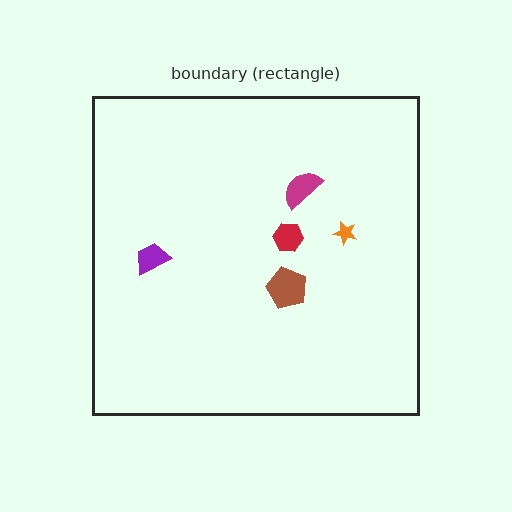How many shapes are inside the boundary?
5 inside, 0 outside.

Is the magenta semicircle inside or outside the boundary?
Inside.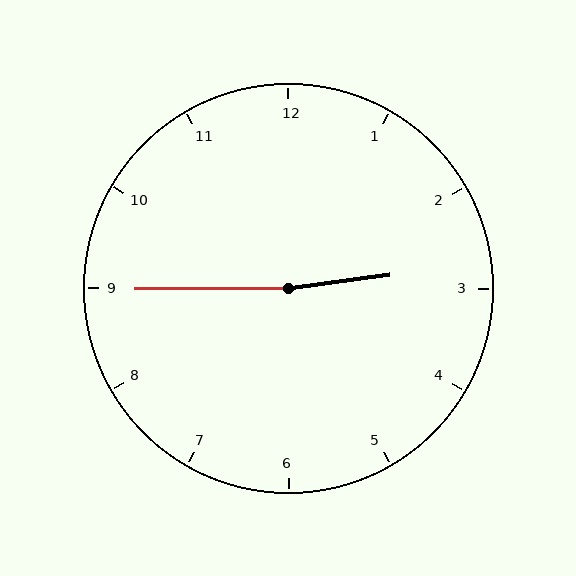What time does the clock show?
2:45.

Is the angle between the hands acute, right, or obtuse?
It is obtuse.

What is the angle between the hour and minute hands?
Approximately 172 degrees.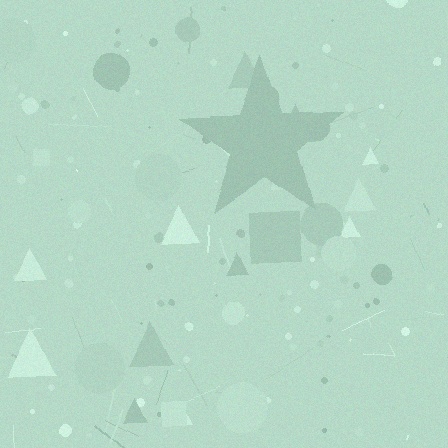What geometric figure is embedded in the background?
A star is embedded in the background.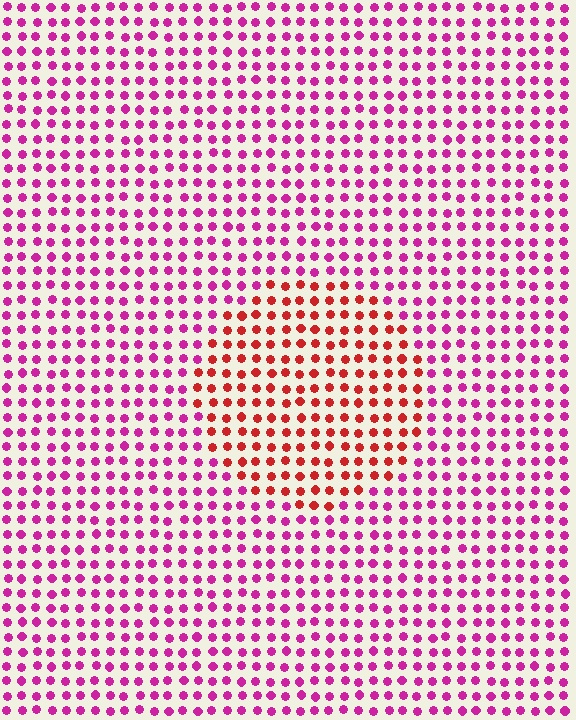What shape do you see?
I see a circle.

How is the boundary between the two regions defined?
The boundary is defined purely by a slight shift in hue (about 43 degrees). Spacing, size, and orientation are identical on both sides.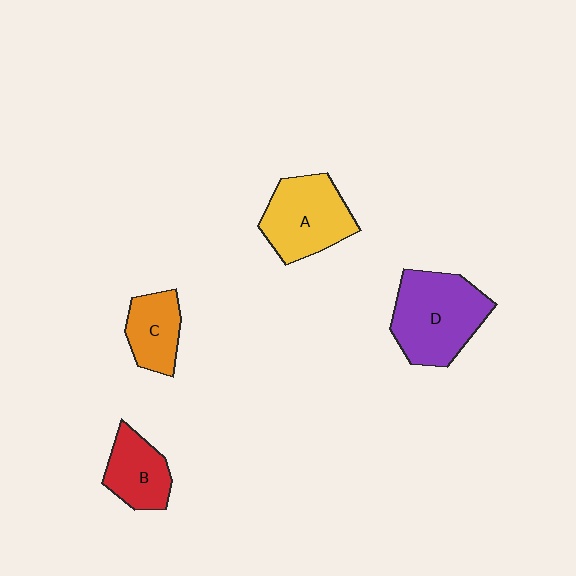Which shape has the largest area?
Shape D (purple).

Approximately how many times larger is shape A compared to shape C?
Approximately 1.6 times.